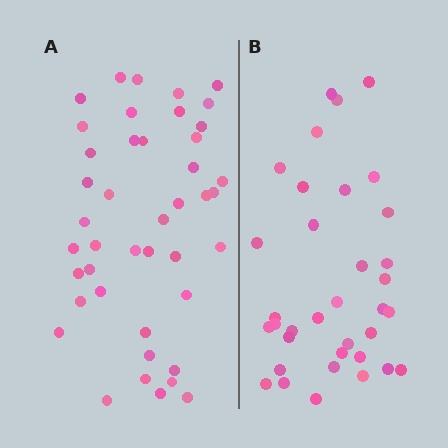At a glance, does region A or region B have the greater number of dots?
Region A (the left region) has more dots.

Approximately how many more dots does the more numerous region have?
Region A has roughly 8 or so more dots than region B.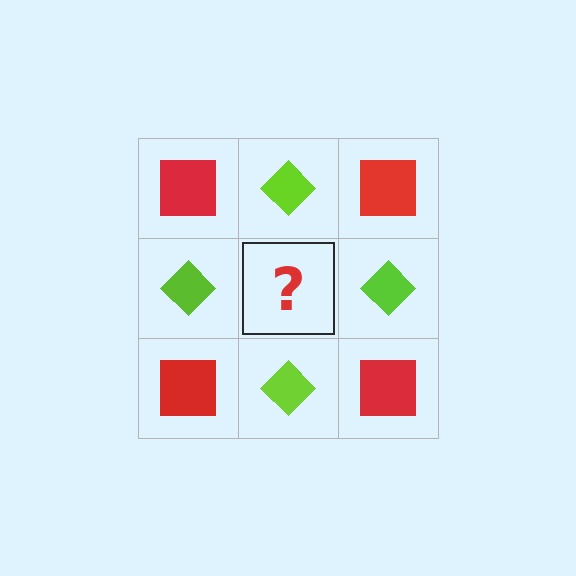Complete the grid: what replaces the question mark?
The question mark should be replaced with a red square.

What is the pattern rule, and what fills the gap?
The rule is that it alternates red square and lime diamond in a checkerboard pattern. The gap should be filled with a red square.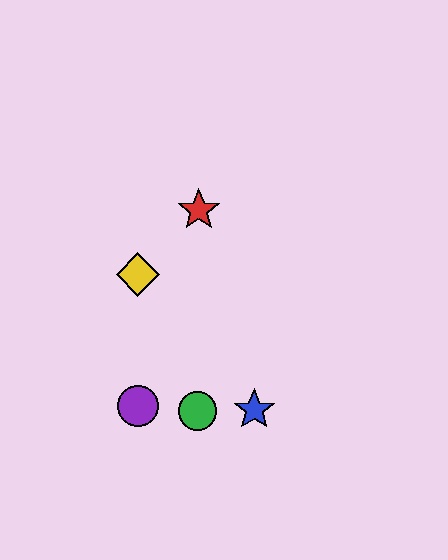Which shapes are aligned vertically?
The yellow diamond, the purple circle are aligned vertically.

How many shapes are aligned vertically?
2 shapes (the yellow diamond, the purple circle) are aligned vertically.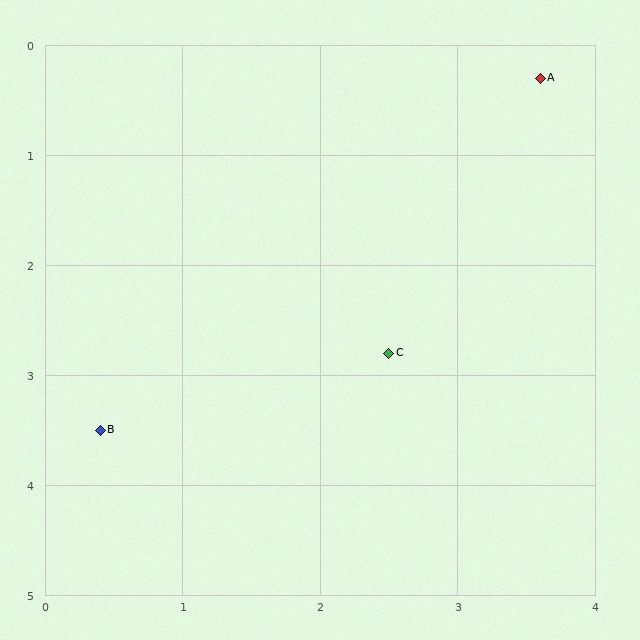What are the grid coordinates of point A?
Point A is at approximately (3.6, 0.3).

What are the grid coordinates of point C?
Point C is at approximately (2.5, 2.8).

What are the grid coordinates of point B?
Point B is at approximately (0.4, 3.5).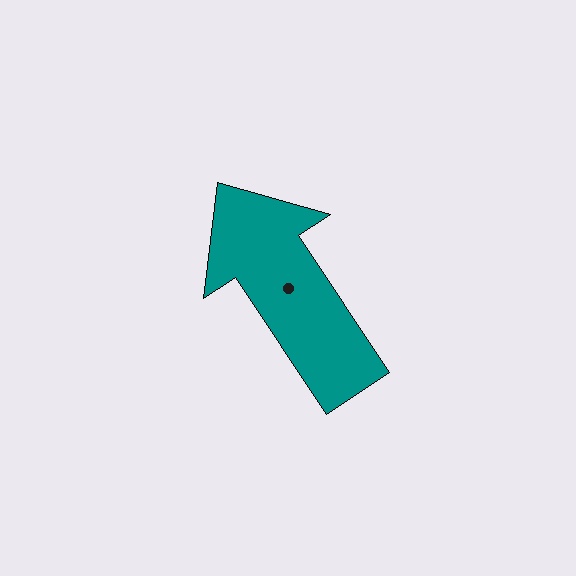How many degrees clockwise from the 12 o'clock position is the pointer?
Approximately 326 degrees.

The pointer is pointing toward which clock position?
Roughly 11 o'clock.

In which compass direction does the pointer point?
Northwest.